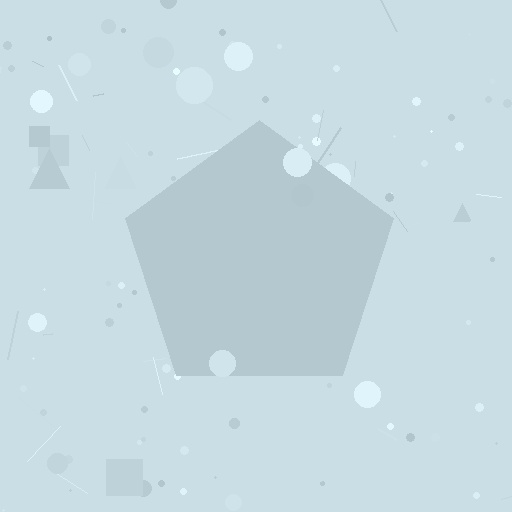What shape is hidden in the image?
A pentagon is hidden in the image.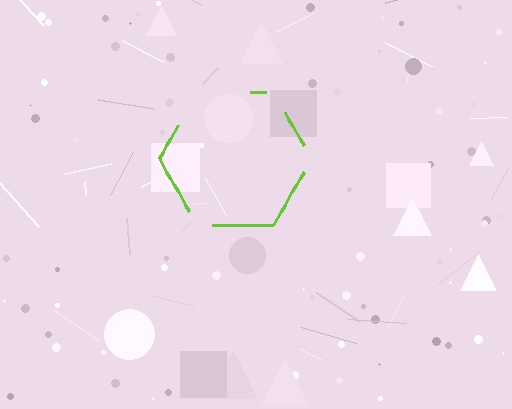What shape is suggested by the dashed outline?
The dashed outline suggests a hexagon.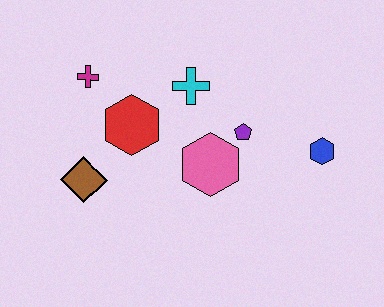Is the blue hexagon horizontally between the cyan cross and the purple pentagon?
No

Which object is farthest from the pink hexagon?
The magenta cross is farthest from the pink hexagon.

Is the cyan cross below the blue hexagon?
No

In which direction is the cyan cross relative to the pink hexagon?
The cyan cross is above the pink hexagon.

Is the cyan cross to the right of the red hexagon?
Yes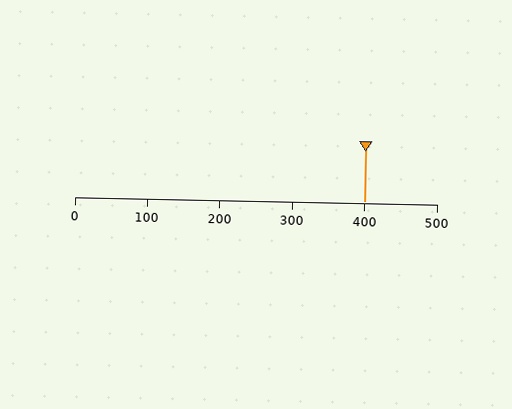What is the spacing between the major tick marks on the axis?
The major ticks are spaced 100 apart.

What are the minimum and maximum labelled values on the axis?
The axis runs from 0 to 500.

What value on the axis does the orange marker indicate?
The marker indicates approximately 400.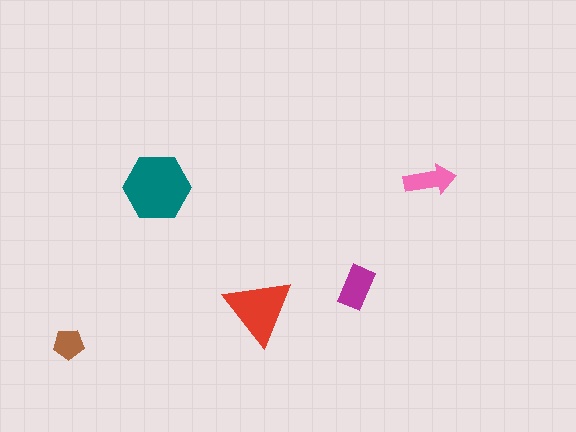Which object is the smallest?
The brown pentagon.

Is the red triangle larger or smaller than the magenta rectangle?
Larger.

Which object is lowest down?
The brown pentagon is bottommost.